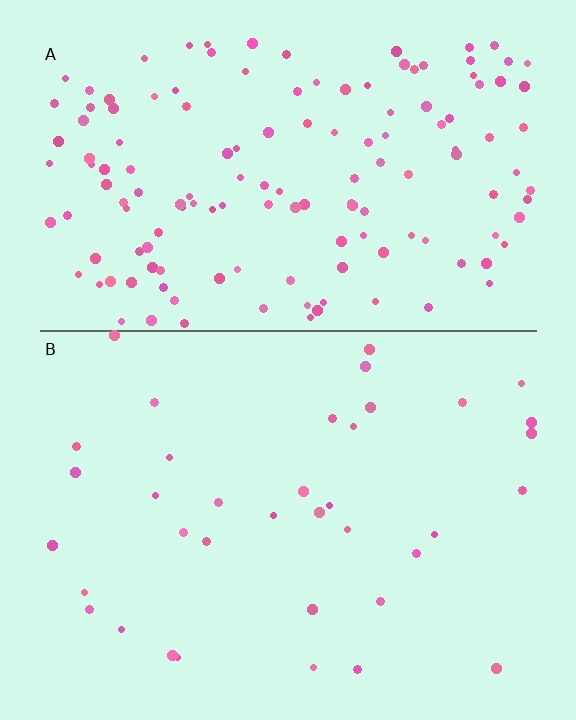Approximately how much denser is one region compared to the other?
Approximately 3.9× — region A over region B.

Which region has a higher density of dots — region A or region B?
A (the top).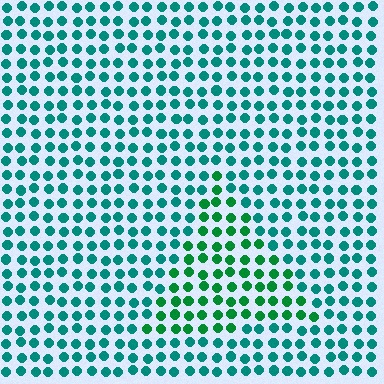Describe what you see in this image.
The image is filled with small teal elements in a uniform arrangement. A triangle-shaped region is visible where the elements are tinted to a slightly different hue, forming a subtle color boundary.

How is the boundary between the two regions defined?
The boundary is defined purely by a slight shift in hue (about 33 degrees). Spacing, size, and orientation are identical on both sides.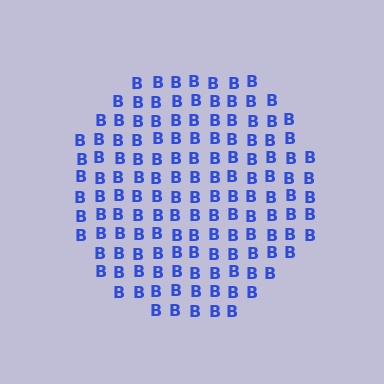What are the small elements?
The small elements are letter B's.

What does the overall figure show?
The overall figure shows a circle.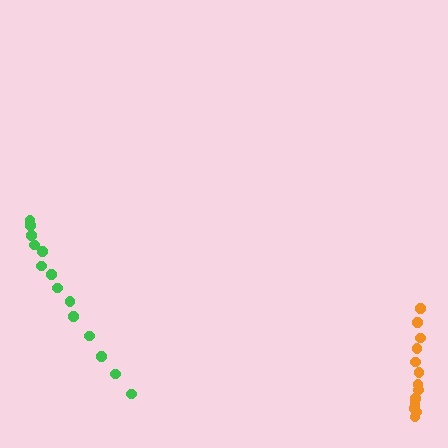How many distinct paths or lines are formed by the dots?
There are 2 distinct paths.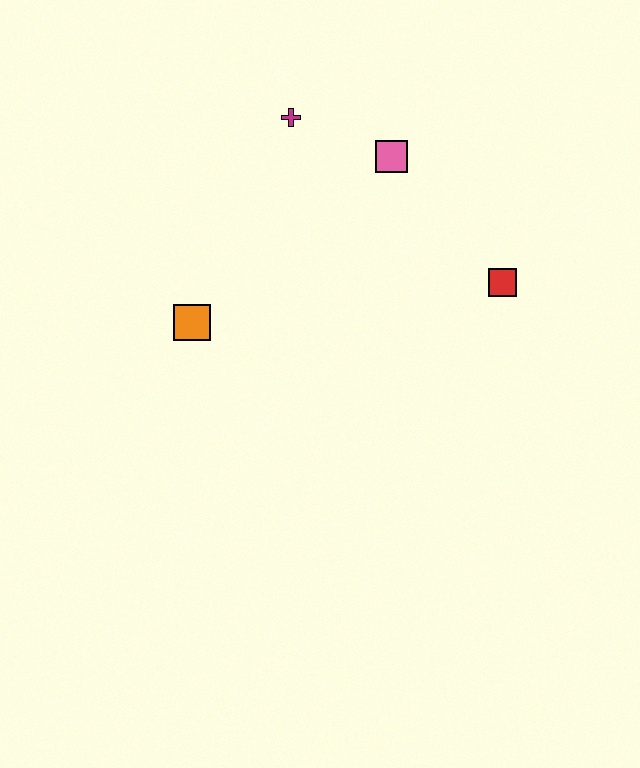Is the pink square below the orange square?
No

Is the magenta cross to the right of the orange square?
Yes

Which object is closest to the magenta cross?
The pink square is closest to the magenta cross.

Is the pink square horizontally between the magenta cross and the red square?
Yes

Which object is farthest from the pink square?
The orange square is farthest from the pink square.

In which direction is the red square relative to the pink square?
The red square is below the pink square.